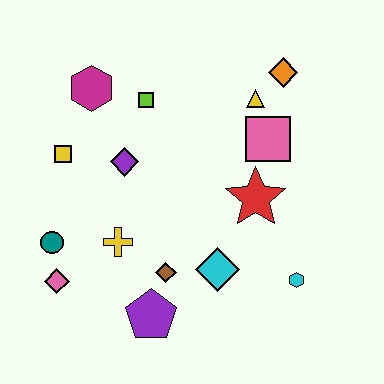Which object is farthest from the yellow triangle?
The pink diamond is farthest from the yellow triangle.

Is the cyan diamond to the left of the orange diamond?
Yes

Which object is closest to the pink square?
The yellow triangle is closest to the pink square.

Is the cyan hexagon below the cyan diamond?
Yes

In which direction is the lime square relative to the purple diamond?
The lime square is above the purple diamond.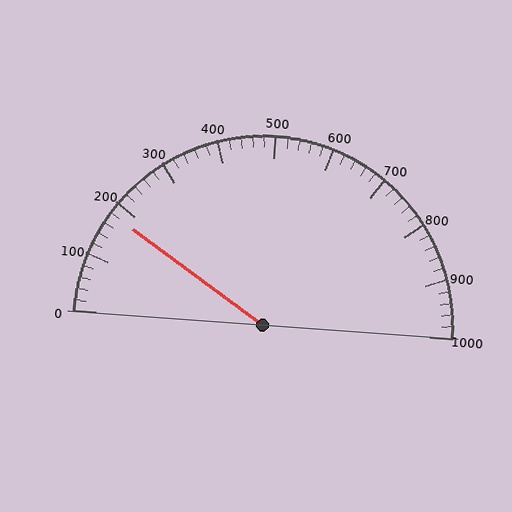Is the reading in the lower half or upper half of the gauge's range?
The reading is in the lower half of the range (0 to 1000).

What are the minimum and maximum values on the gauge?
The gauge ranges from 0 to 1000.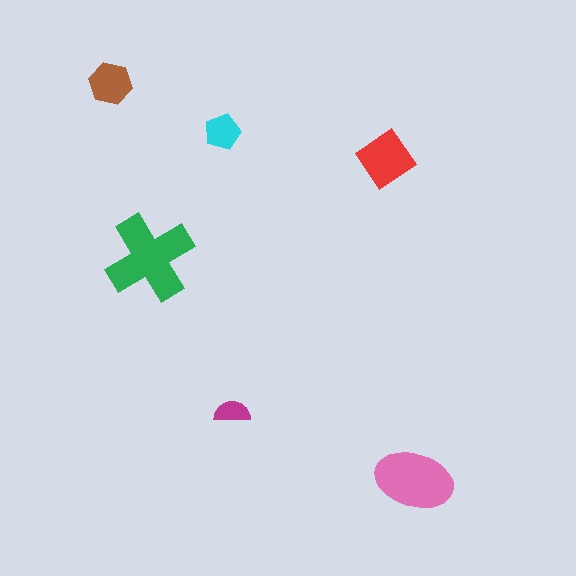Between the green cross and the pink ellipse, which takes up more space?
The green cross.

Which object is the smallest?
The magenta semicircle.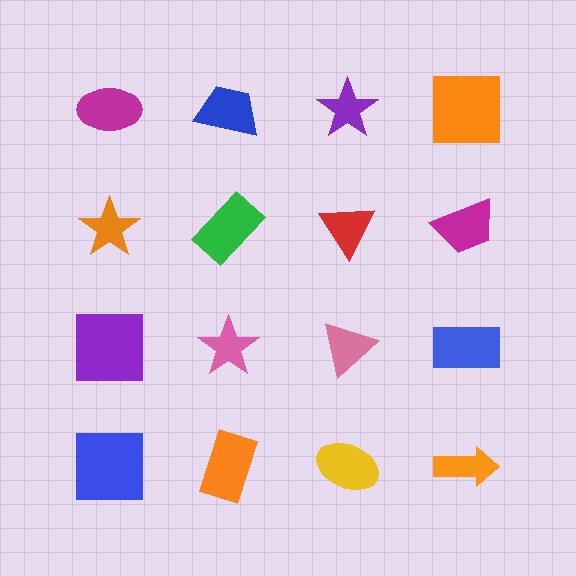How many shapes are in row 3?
4 shapes.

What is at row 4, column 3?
A yellow ellipse.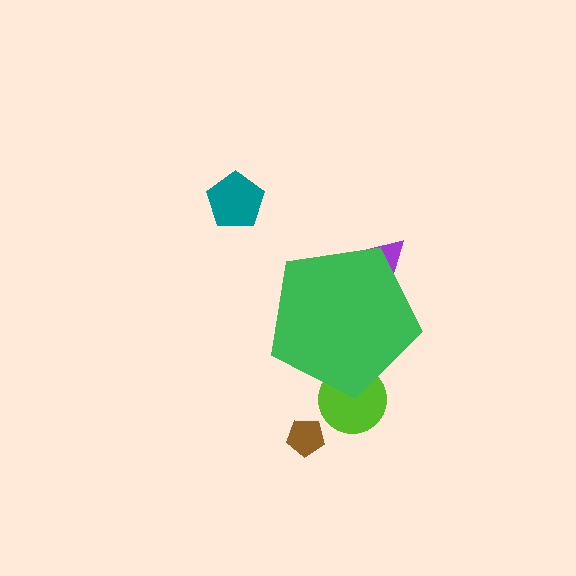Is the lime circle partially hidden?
Yes, the lime circle is partially hidden behind the green pentagon.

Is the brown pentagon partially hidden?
No, the brown pentagon is fully visible.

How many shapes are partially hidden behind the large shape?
2 shapes are partially hidden.